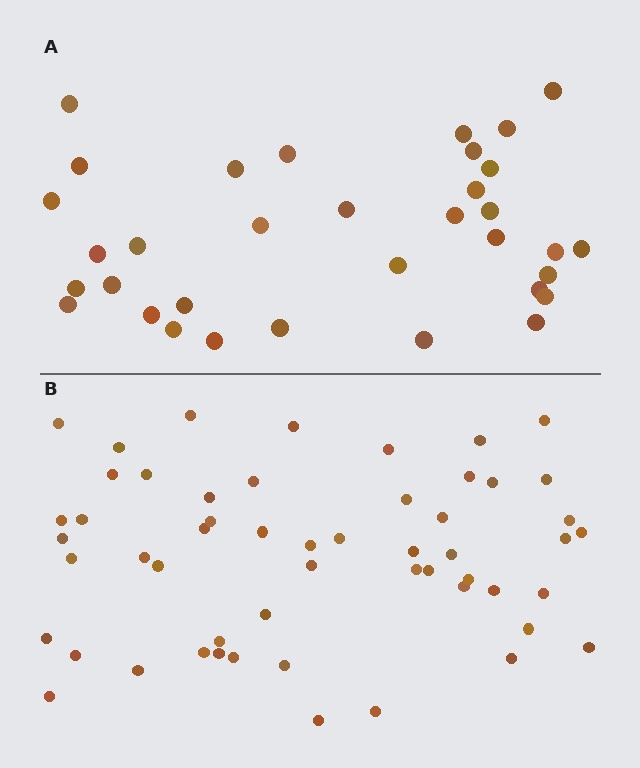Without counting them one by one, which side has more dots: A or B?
Region B (the bottom region) has more dots.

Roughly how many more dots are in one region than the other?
Region B has approximately 20 more dots than region A.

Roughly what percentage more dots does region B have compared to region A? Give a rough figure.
About 60% more.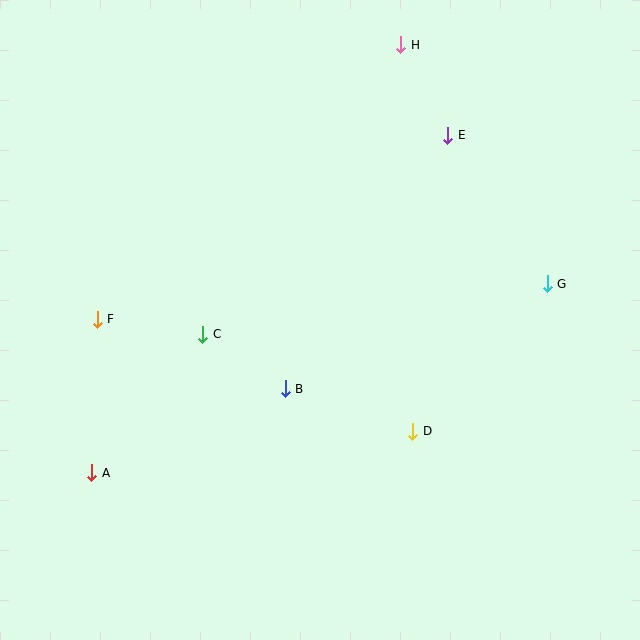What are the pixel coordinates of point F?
Point F is at (97, 319).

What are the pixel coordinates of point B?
Point B is at (285, 389).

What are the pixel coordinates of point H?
Point H is at (401, 45).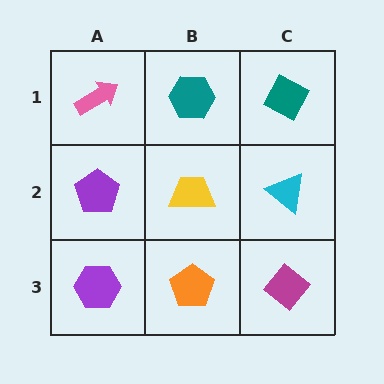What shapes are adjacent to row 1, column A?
A purple pentagon (row 2, column A), a teal hexagon (row 1, column B).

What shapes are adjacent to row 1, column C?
A cyan triangle (row 2, column C), a teal hexagon (row 1, column B).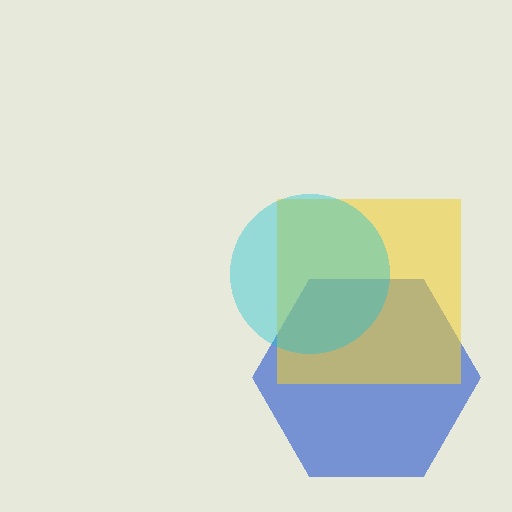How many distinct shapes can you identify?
There are 3 distinct shapes: a blue hexagon, a yellow square, a cyan circle.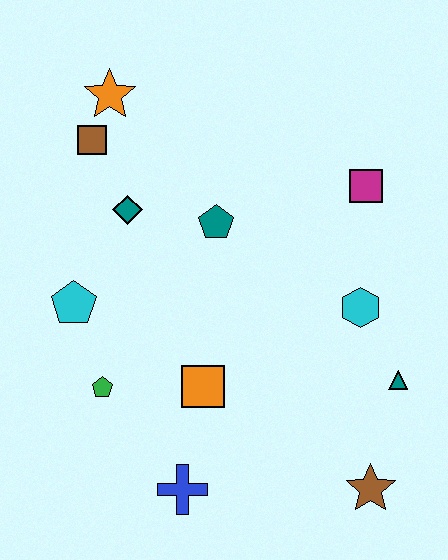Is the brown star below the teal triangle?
Yes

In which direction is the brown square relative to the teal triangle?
The brown square is to the left of the teal triangle.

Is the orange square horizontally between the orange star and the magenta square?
Yes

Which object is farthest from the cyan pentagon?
The brown star is farthest from the cyan pentagon.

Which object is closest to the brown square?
The orange star is closest to the brown square.